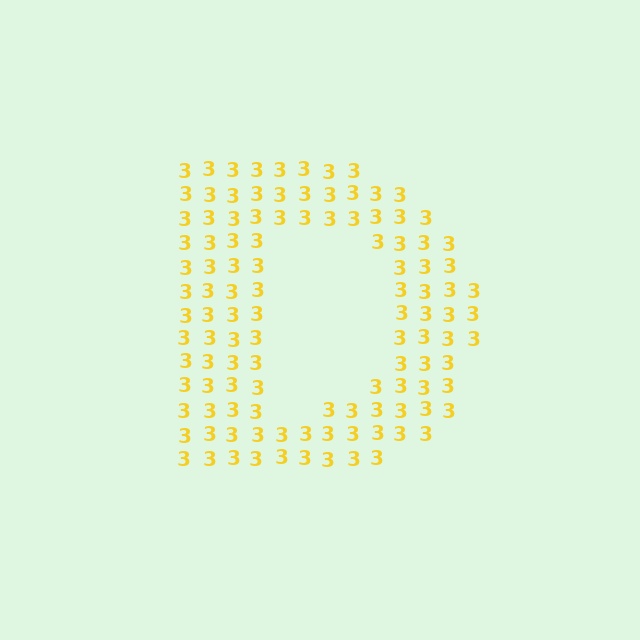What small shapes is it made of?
It is made of small digit 3's.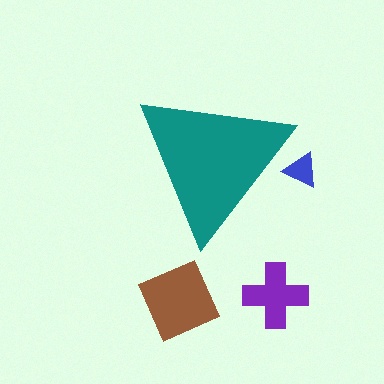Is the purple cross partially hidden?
No, the purple cross is fully visible.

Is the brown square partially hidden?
No, the brown square is fully visible.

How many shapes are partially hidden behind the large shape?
1 shape is partially hidden.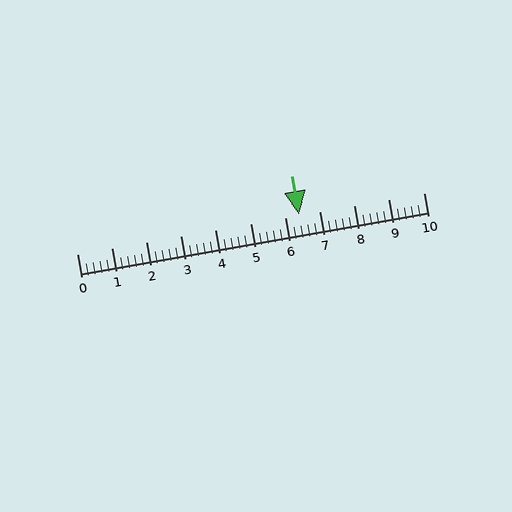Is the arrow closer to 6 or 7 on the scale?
The arrow is closer to 6.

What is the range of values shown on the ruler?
The ruler shows values from 0 to 10.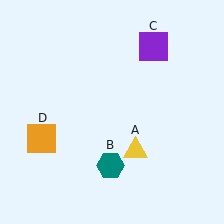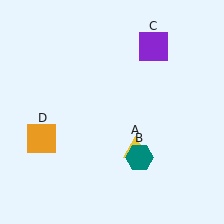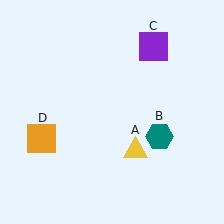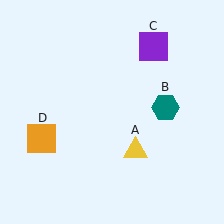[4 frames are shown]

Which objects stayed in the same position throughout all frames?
Yellow triangle (object A) and purple square (object C) and orange square (object D) remained stationary.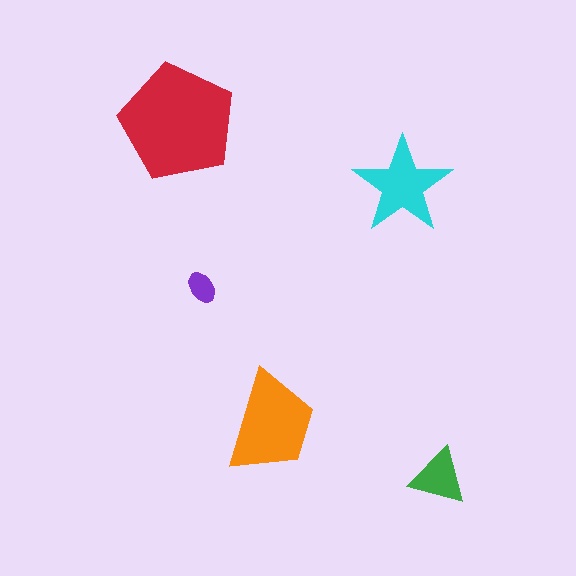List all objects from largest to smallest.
The red pentagon, the orange trapezoid, the cyan star, the green triangle, the purple ellipse.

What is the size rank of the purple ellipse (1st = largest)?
5th.